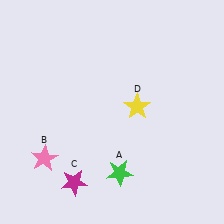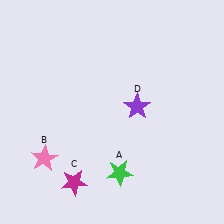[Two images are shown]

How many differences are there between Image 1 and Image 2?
There is 1 difference between the two images.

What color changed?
The star (D) changed from yellow in Image 1 to purple in Image 2.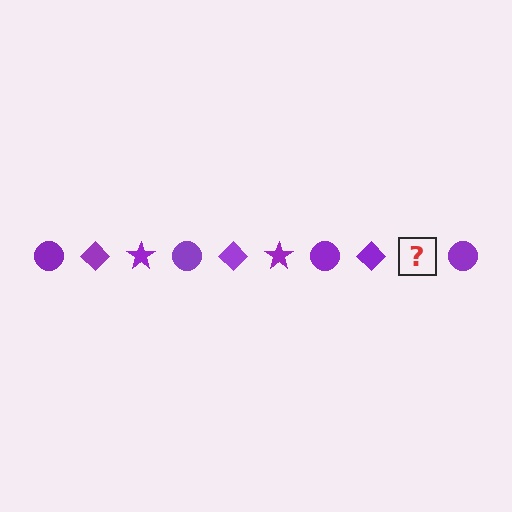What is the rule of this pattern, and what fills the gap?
The rule is that the pattern cycles through circle, diamond, star shapes in purple. The gap should be filled with a purple star.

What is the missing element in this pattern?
The missing element is a purple star.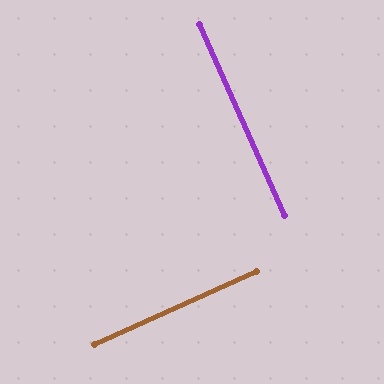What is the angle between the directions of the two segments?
Approximately 90 degrees.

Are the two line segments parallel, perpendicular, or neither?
Perpendicular — they meet at approximately 90°.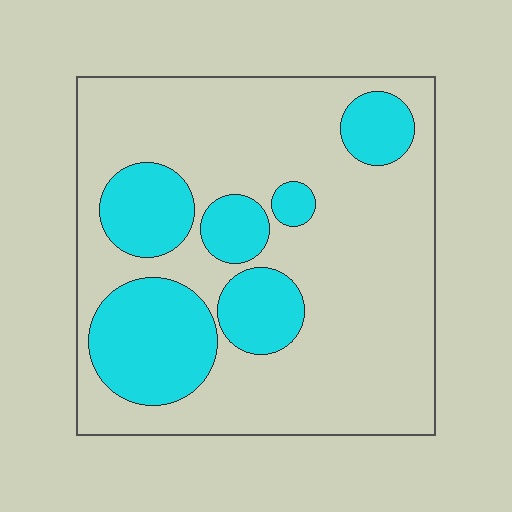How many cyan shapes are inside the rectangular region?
6.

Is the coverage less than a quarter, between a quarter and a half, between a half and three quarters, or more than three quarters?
Between a quarter and a half.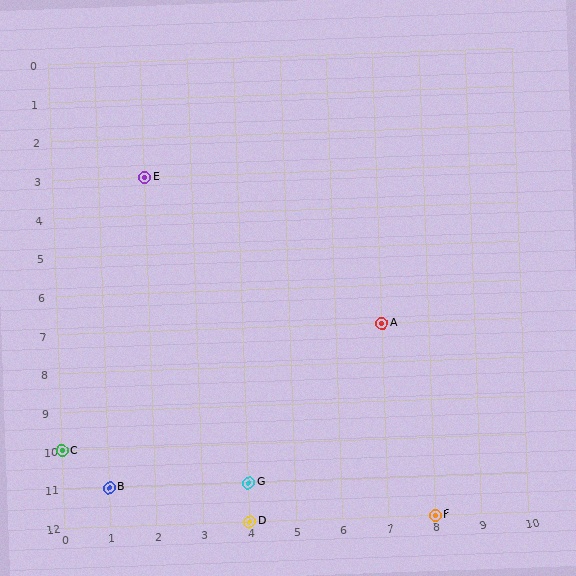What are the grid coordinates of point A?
Point A is at grid coordinates (7, 7).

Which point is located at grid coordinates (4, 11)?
Point G is at (4, 11).